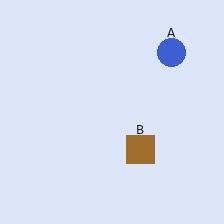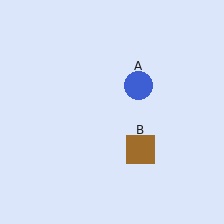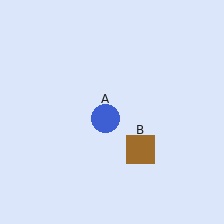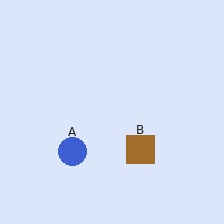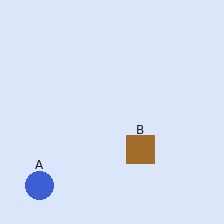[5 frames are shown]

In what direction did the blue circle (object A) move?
The blue circle (object A) moved down and to the left.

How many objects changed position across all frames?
1 object changed position: blue circle (object A).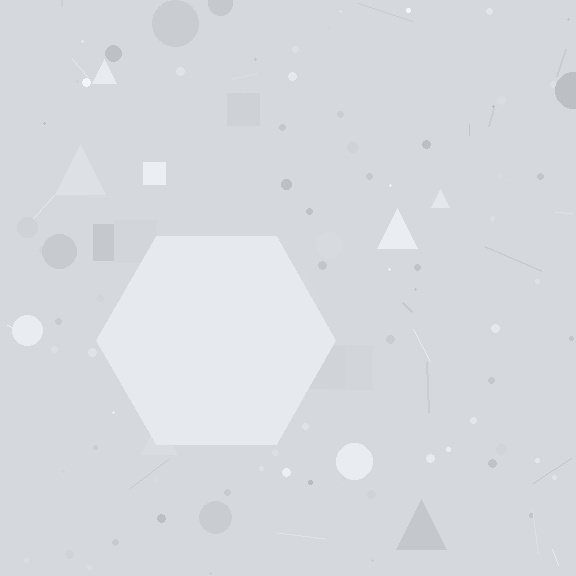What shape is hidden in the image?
A hexagon is hidden in the image.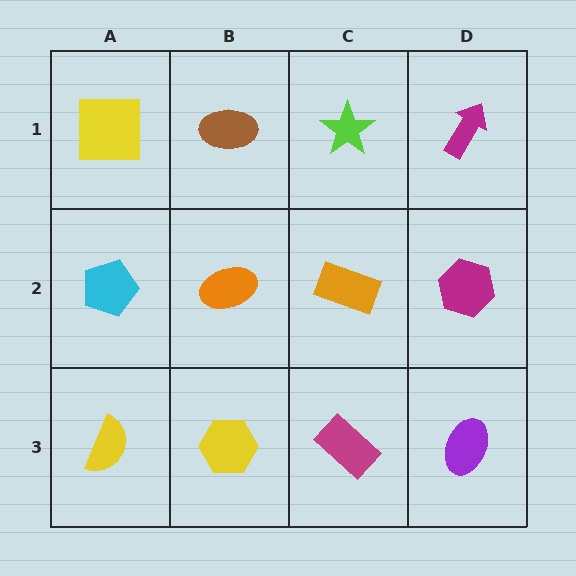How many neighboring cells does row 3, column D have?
2.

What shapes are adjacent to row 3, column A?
A cyan pentagon (row 2, column A), a yellow hexagon (row 3, column B).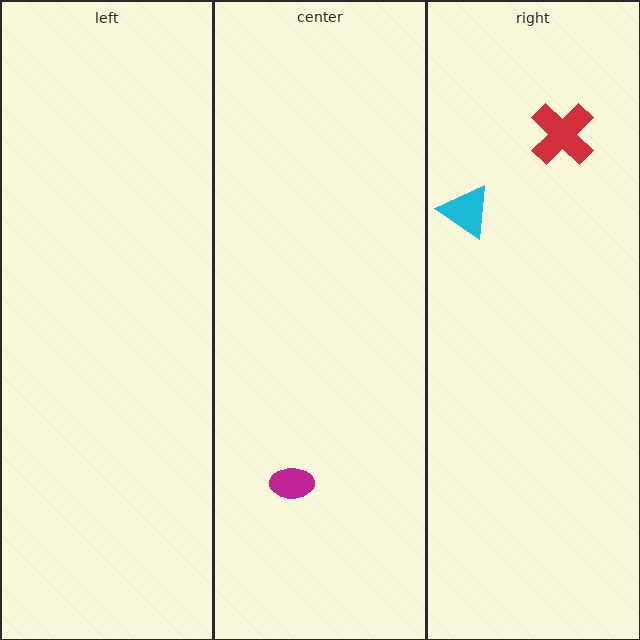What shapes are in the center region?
The magenta ellipse.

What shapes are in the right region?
The cyan triangle, the red cross.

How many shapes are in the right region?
2.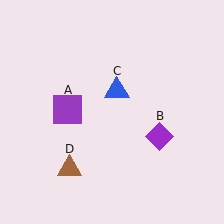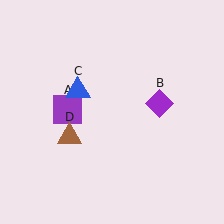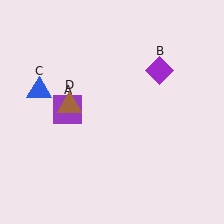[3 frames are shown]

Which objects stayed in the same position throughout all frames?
Purple square (object A) remained stationary.